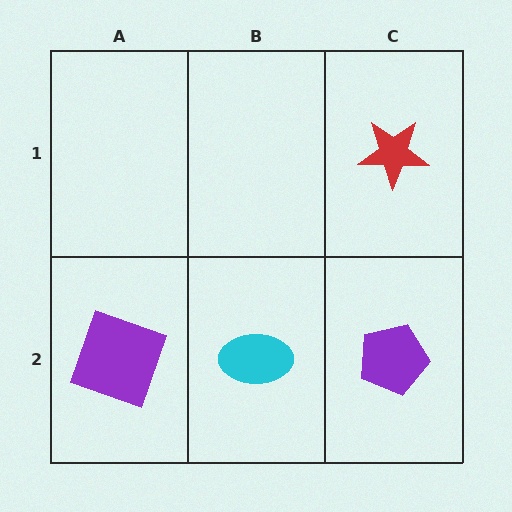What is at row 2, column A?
A purple square.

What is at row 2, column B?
A cyan ellipse.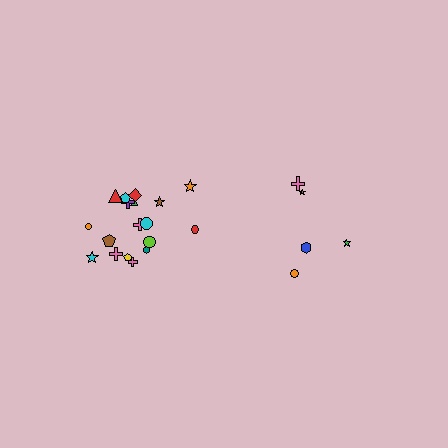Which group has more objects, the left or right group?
The left group.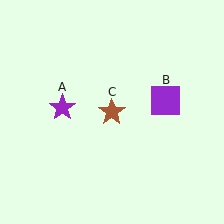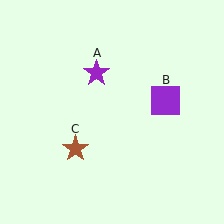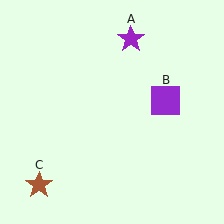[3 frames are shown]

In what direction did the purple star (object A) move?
The purple star (object A) moved up and to the right.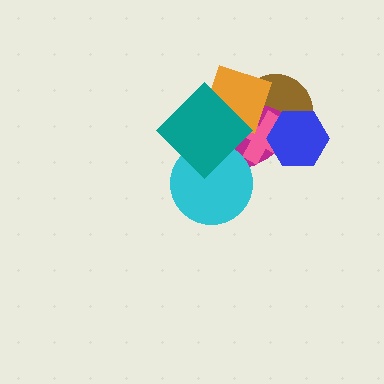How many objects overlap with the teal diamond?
5 objects overlap with the teal diamond.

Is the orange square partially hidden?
Yes, it is partially covered by another shape.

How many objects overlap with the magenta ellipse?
6 objects overlap with the magenta ellipse.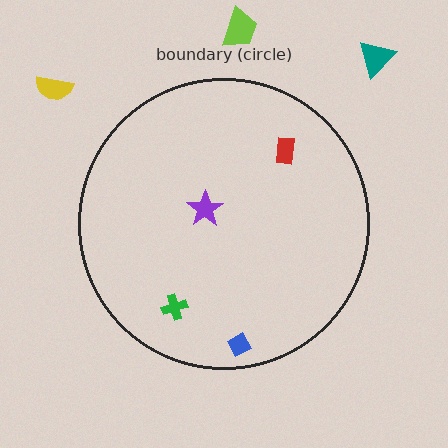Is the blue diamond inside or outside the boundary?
Inside.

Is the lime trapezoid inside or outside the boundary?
Outside.